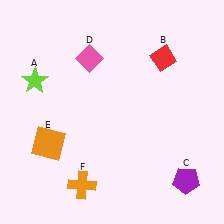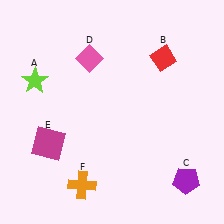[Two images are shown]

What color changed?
The square (E) changed from orange in Image 1 to magenta in Image 2.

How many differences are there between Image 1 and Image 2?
There is 1 difference between the two images.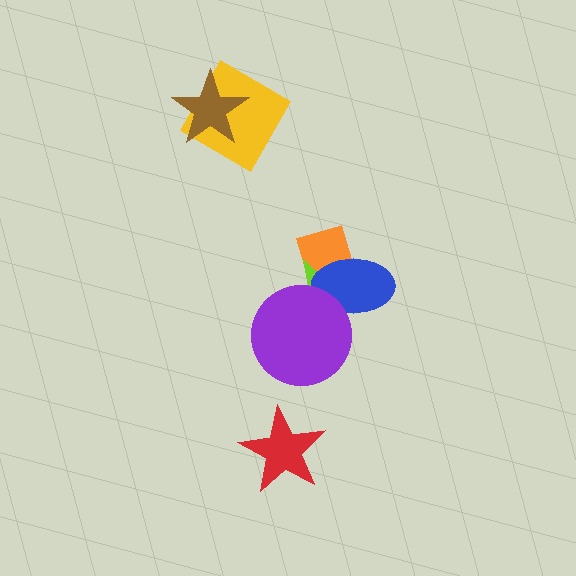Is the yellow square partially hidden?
Yes, it is partially covered by another shape.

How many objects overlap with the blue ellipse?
3 objects overlap with the blue ellipse.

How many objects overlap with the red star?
0 objects overlap with the red star.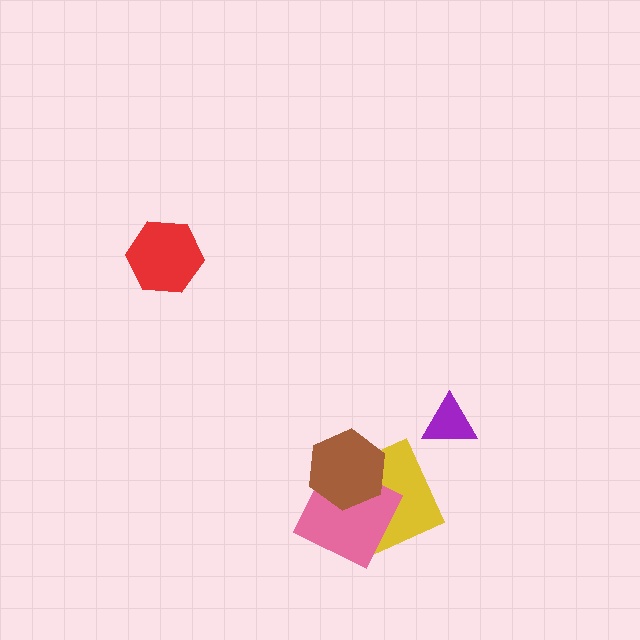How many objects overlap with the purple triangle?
0 objects overlap with the purple triangle.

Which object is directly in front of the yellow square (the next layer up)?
The pink square is directly in front of the yellow square.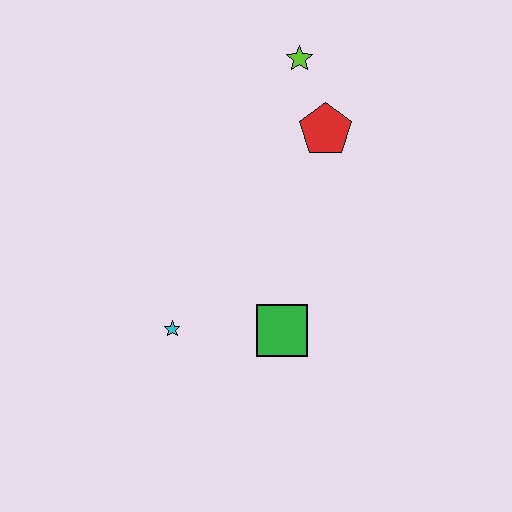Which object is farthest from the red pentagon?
The cyan star is farthest from the red pentagon.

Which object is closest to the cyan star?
The green square is closest to the cyan star.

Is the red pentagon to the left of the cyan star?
No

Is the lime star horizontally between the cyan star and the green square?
No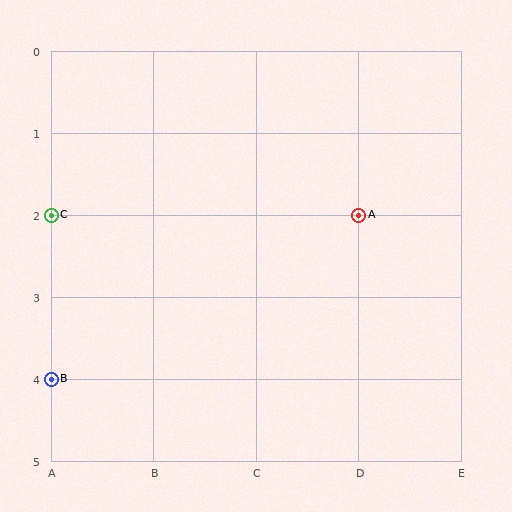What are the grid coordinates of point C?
Point C is at grid coordinates (A, 2).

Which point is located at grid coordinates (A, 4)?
Point B is at (A, 4).